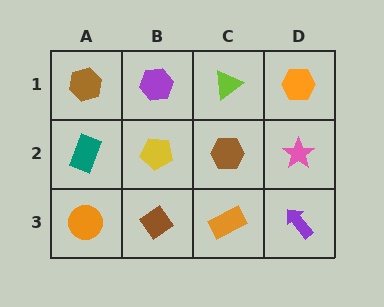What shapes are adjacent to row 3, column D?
A pink star (row 2, column D), an orange rectangle (row 3, column C).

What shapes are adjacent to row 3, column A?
A teal rectangle (row 2, column A), a brown diamond (row 3, column B).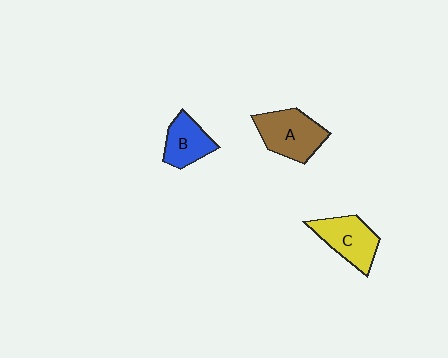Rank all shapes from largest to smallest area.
From largest to smallest: A (brown), C (yellow), B (blue).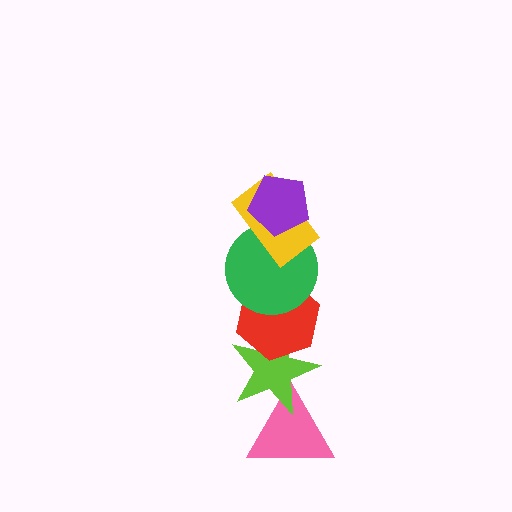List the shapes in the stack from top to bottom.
From top to bottom: the purple pentagon, the yellow rectangle, the green circle, the red hexagon, the lime star, the pink triangle.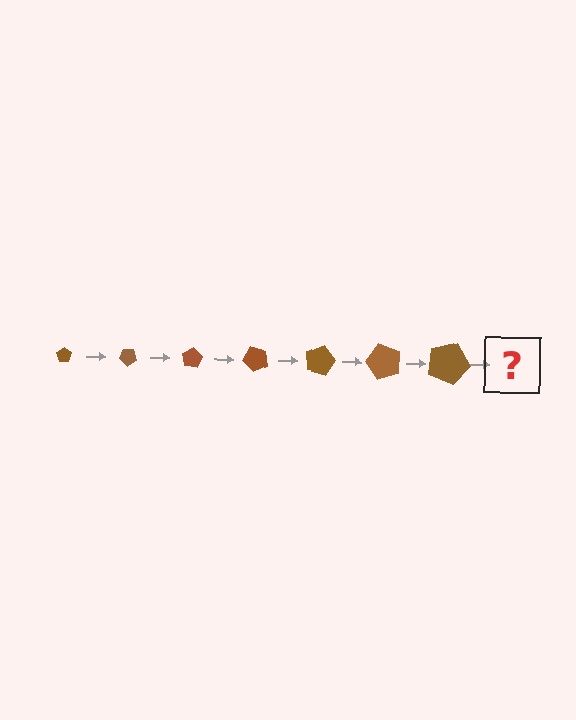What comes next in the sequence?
The next element should be a pentagon, larger than the previous one and rotated 280 degrees from the start.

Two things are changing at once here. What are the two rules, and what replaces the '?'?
The two rules are that the pentagon grows larger each step and it rotates 40 degrees each step. The '?' should be a pentagon, larger than the previous one and rotated 280 degrees from the start.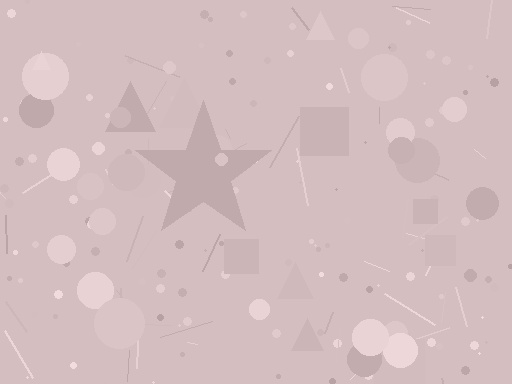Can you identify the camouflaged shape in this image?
The camouflaged shape is a star.